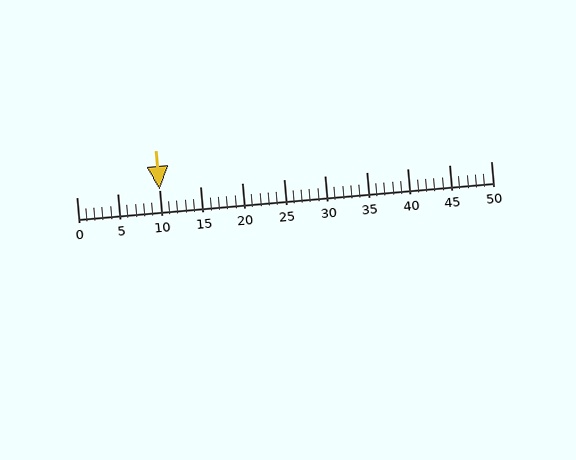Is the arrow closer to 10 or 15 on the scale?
The arrow is closer to 10.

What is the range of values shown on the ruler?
The ruler shows values from 0 to 50.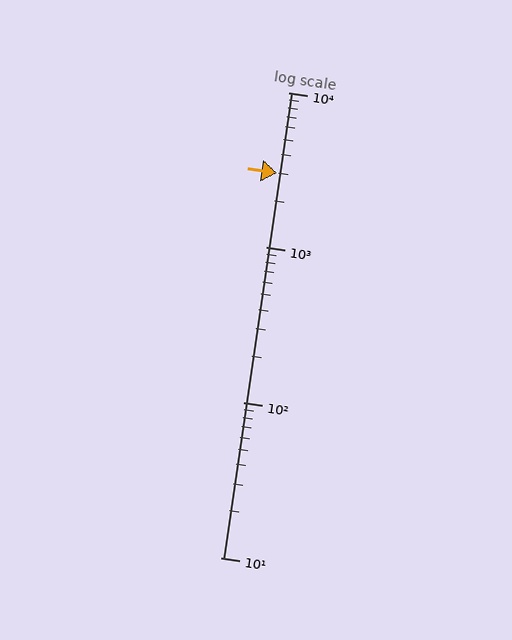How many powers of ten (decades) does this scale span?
The scale spans 3 decades, from 10 to 10000.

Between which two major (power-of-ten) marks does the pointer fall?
The pointer is between 1000 and 10000.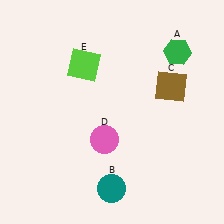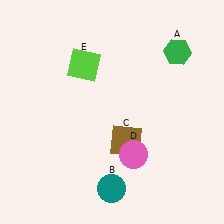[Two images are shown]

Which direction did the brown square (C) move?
The brown square (C) moved down.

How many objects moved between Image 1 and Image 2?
2 objects moved between the two images.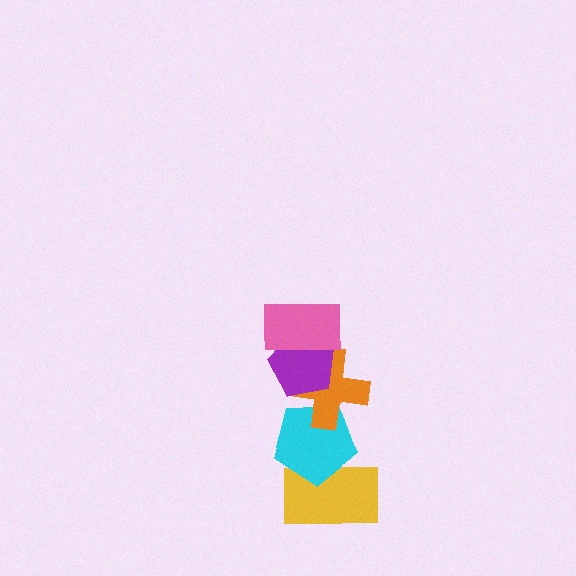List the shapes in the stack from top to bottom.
From top to bottom: the pink rectangle, the purple pentagon, the orange cross, the cyan pentagon, the yellow rectangle.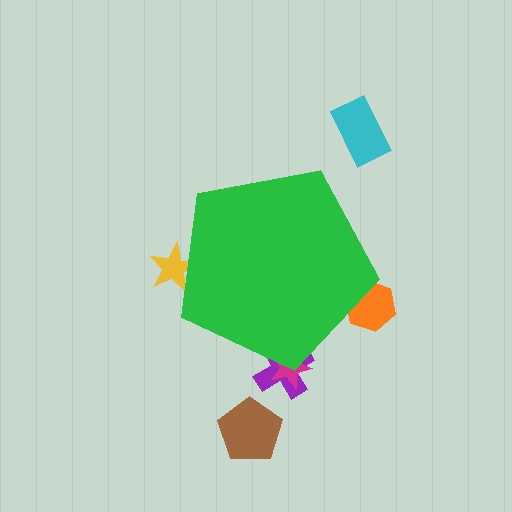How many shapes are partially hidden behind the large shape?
4 shapes are partially hidden.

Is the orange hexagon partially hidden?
Yes, the orange hexagon is partially hidden behind the green pentagon.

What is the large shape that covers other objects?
A green pentagon.